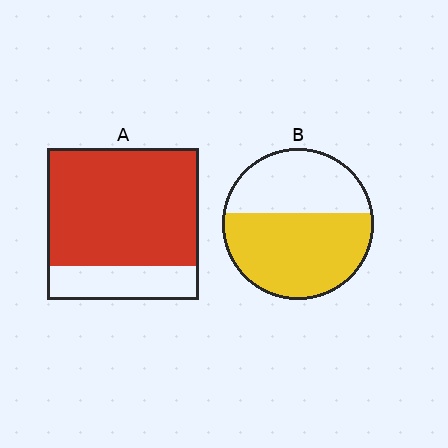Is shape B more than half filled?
Yes.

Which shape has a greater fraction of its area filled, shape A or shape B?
Shape A.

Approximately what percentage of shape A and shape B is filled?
A is approximately 80% and B is approximately 60%.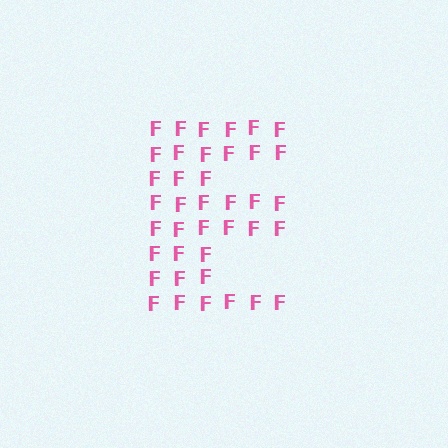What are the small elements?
The small elements are letter F's.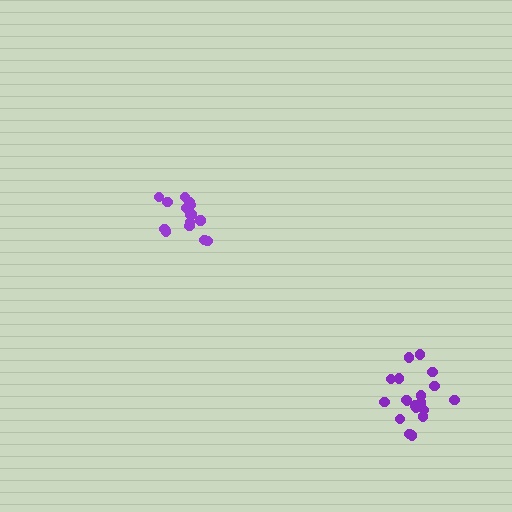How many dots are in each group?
Group 1: 20 dots, Group 2: 17 dots (37 total).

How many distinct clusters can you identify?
There are 2 distinct clusters.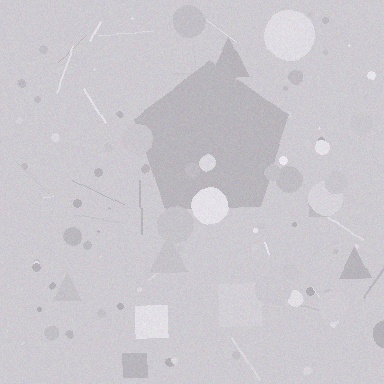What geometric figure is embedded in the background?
A pentagon is embedded in the background.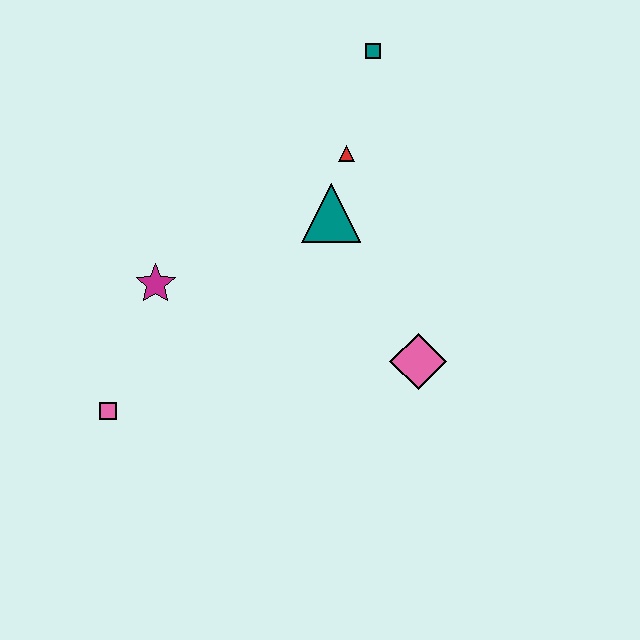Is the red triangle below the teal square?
Yes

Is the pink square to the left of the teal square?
Yes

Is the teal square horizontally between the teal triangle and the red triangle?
No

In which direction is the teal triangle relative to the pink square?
The teal triangle is to the right of the pink square.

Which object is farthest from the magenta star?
The teal square is farthest from the magenta star.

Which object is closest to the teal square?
The red triangle is closest to the teal square.